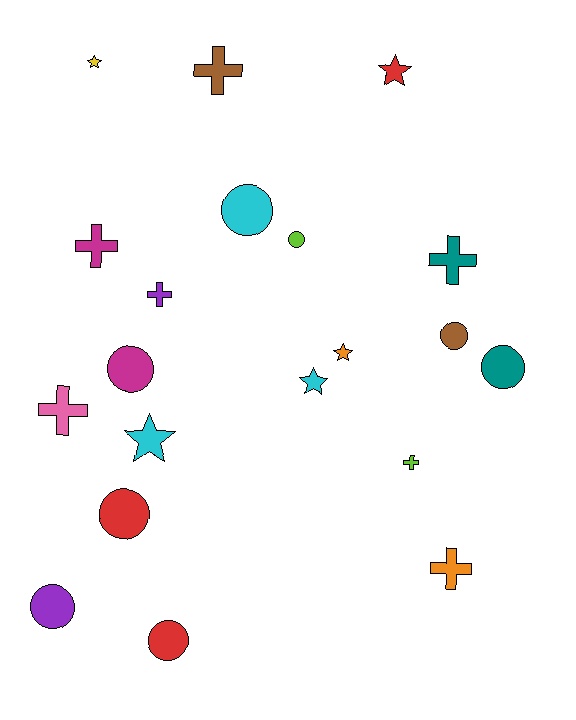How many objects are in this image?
There are 20 objects.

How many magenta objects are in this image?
There are 2 magenta objects.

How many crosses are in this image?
There are 7 crosses.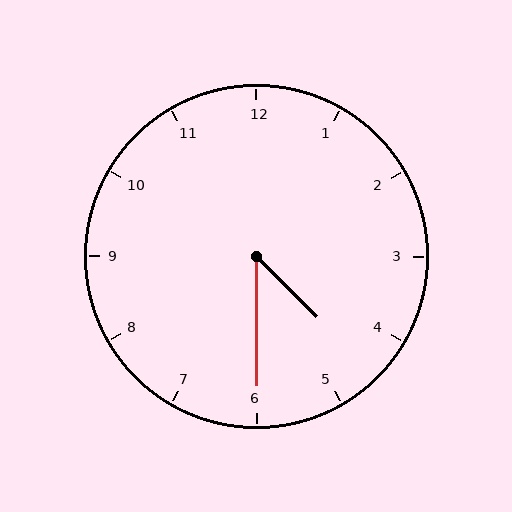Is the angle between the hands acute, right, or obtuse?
It is acute.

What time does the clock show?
4:30.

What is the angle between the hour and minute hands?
Approximately 45 degrees.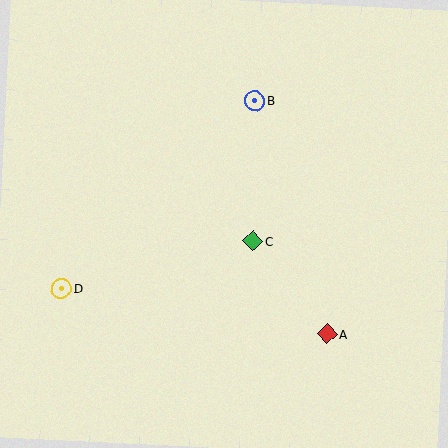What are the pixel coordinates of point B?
Point B is at (255, 101).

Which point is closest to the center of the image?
Point C at (253, 241) is closest to the center.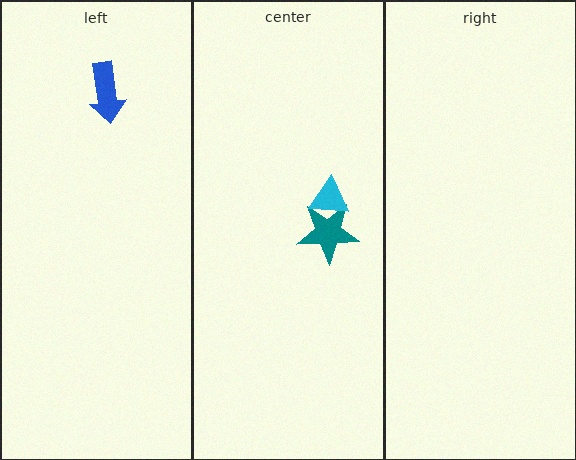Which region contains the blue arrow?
The left region.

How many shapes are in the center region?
2.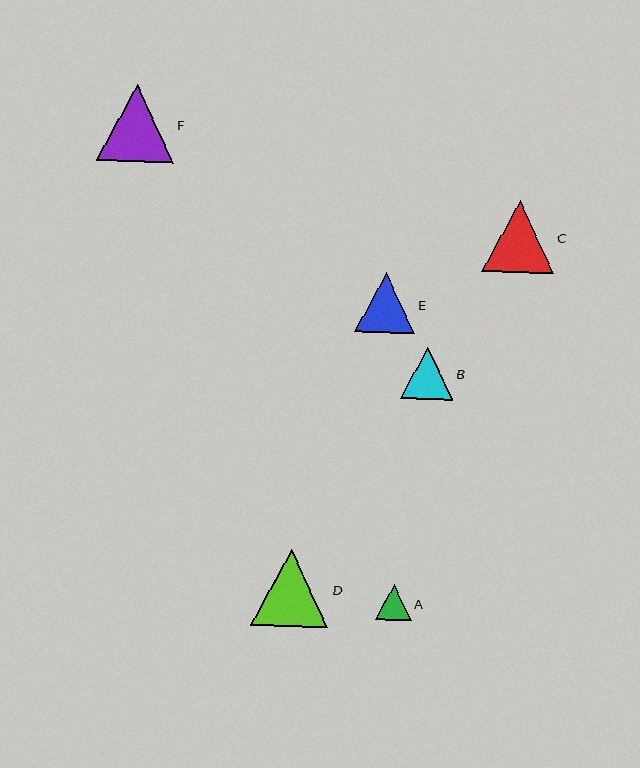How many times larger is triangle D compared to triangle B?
Triangle D is approximately 1.5 times the size of triangle B.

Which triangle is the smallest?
Triangle A is the smallest with a size of approximately 35 pixels.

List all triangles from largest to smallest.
From largest to smallest: D, F, C, E, B, A.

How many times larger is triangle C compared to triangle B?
Triangle C is approximately 1.4 times the size of triangle B.